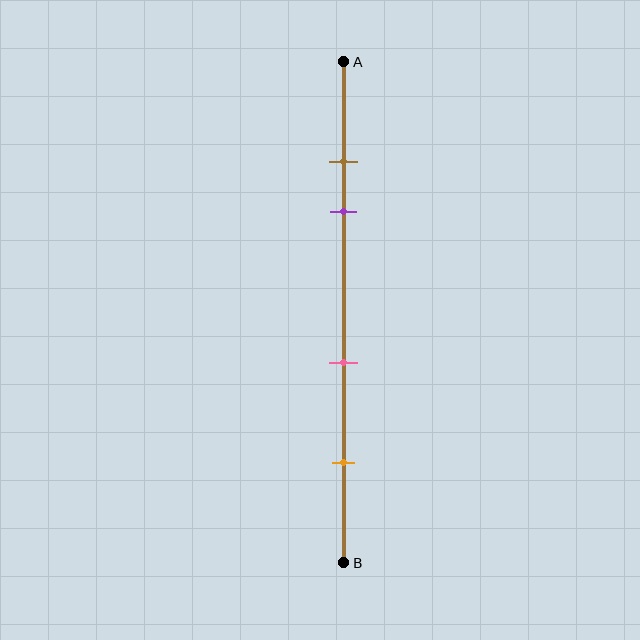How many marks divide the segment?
There are 4 marks dividing the segment.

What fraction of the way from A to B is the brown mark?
The brown mark is approximately 20% (0.2) of the way from A to B.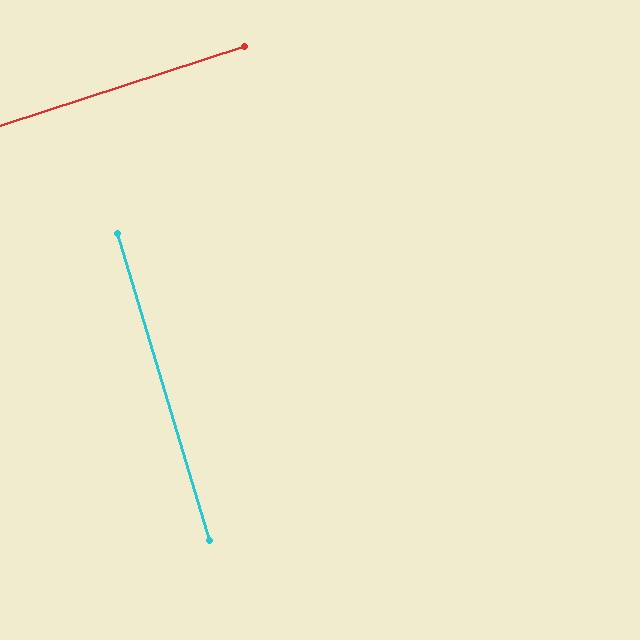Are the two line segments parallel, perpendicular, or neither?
Perpendicular — they meet at approximately 89°.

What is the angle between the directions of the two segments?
Approximately 89 degrees.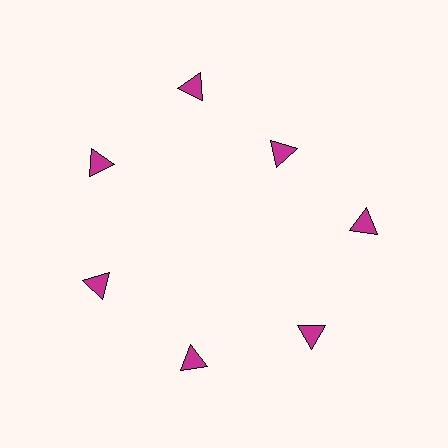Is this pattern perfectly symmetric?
No. The 7 magenta triangles are arranged in a ring, but one element near the 1 o'clock position is pulled inward toward the center, breaking the 7-fold rotational symmetry.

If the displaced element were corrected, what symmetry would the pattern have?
It would have 7-fold rotational symmetry — the pattern would map onto itself every 51 degrees.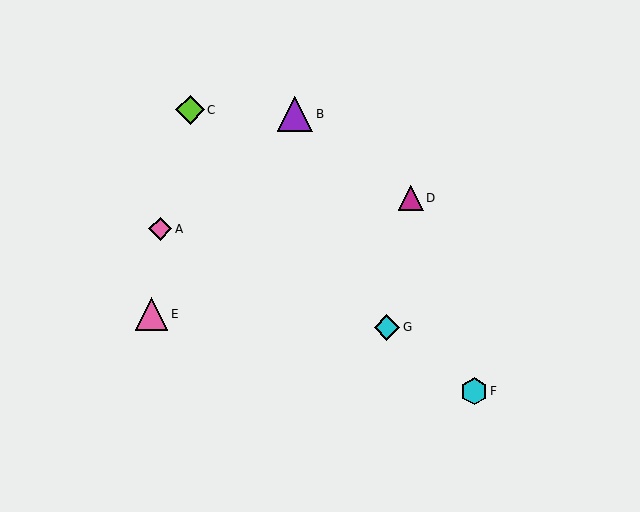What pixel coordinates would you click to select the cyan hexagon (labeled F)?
Click at (474, 391) to select the cyan hexagon F.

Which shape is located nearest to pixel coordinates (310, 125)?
The purple triangle (labeled B) at (295, 114) is nearest to that location.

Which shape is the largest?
The purple triangle (labeled B) is the largest.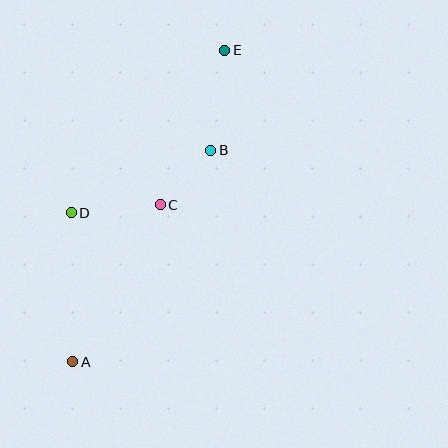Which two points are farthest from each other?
Points A and E are farthest from each other.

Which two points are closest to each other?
Points B and C are closest to each other.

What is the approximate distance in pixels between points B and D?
The distance between B and D is approximately 153 pixels.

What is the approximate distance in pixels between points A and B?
The distance between A and B is approximately 252 pixels.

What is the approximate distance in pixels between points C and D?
The distance between C and D is approximately 89 pixels.